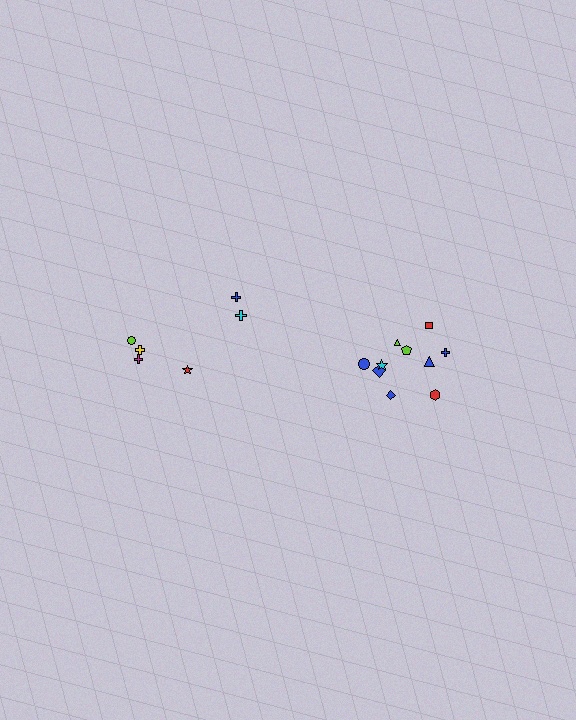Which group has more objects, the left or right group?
The right group.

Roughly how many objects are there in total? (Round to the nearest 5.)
Roughly 15 objects in total.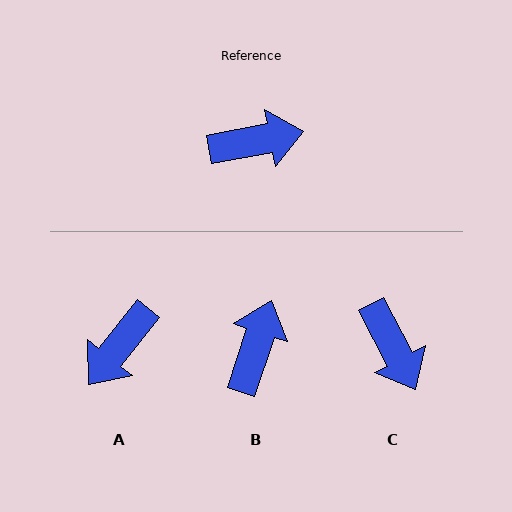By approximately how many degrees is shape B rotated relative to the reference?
Approximately 61 degrees counter-clockwise.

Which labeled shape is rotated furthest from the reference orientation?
A, about 139 degrees away.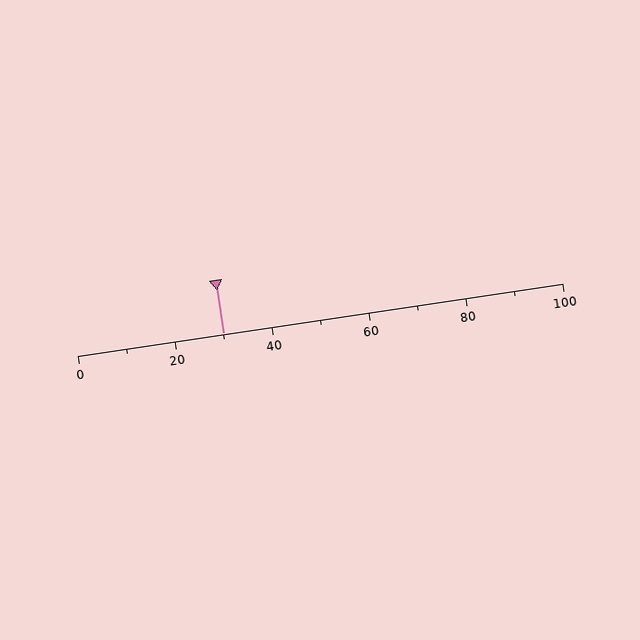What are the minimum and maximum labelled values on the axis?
The axis runs from 0 to 100.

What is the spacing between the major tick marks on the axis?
The major ticks are spaced 20 apart.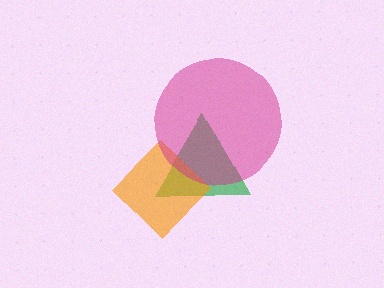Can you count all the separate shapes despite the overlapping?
Yes, there are 3 separate shapes.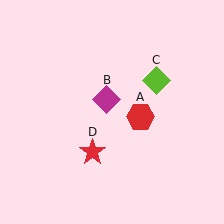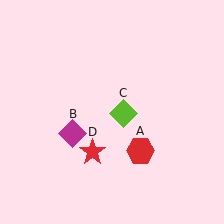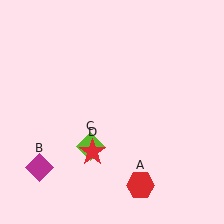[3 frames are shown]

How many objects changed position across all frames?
3 objects changed position: red hexagon (object A), magenta diamond (object B), lime diamond (object C).